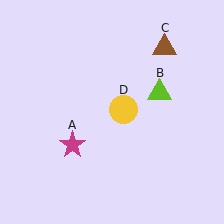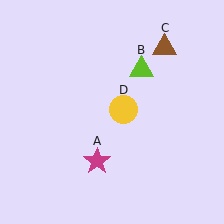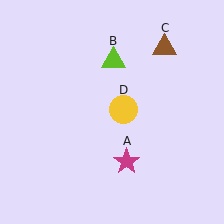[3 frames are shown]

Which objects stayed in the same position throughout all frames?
Brown triangle (object C) and yellow circle (object D) remained stationary.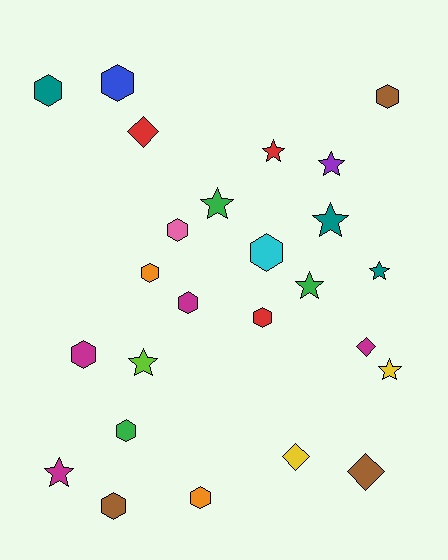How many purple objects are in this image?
There is 1 purple object.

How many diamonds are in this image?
There are 4 diamonds.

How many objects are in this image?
There are 25 objects.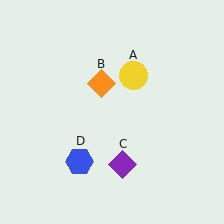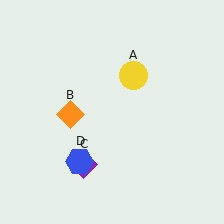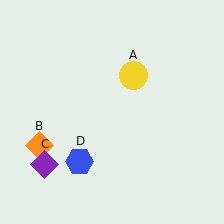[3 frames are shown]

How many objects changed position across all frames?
2 objects changed position: orange diamond (object B), purple diamond (object C).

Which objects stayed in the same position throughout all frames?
Yellow circle (object A) and blue hexagon (object D) remained stationary.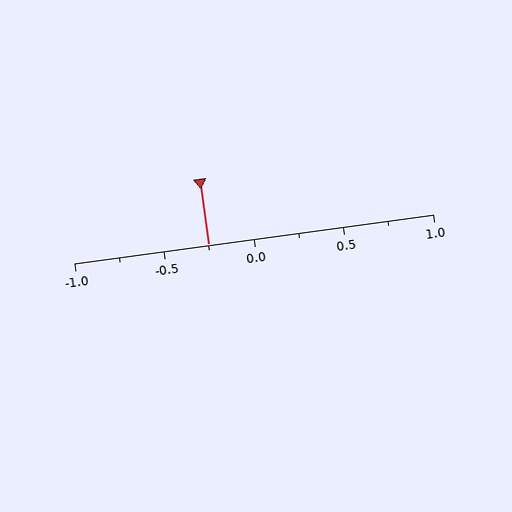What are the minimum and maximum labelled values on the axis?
The axis runs from -1.0 to 1.0.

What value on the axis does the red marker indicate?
The marker indicates approximately -0.25.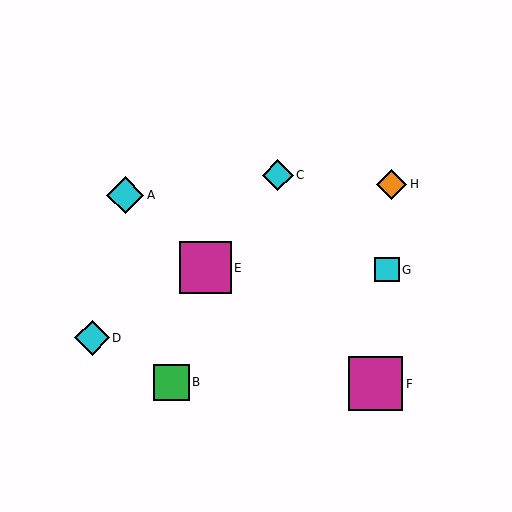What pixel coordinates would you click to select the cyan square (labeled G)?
Click at (387, 270) to select the cyan square G.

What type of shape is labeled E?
Shape E is a magenta square.